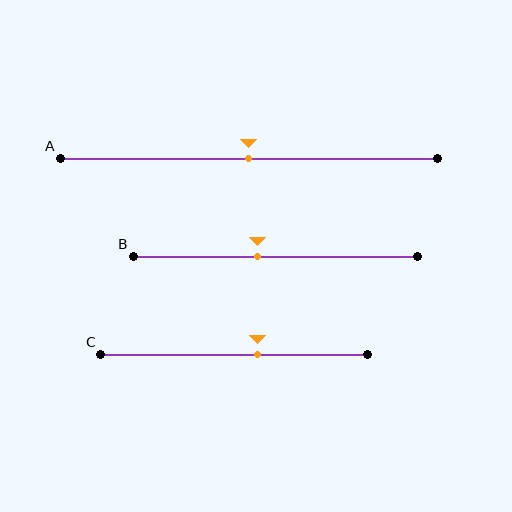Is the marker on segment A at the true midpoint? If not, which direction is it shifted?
Yes, the marker on segment A is at the true midpoint.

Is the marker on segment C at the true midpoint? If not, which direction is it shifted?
No, the marker on segment C is shifted to the right by about 9% of the segment length.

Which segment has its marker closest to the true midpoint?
Segment A has its marker closest to the true midpoint.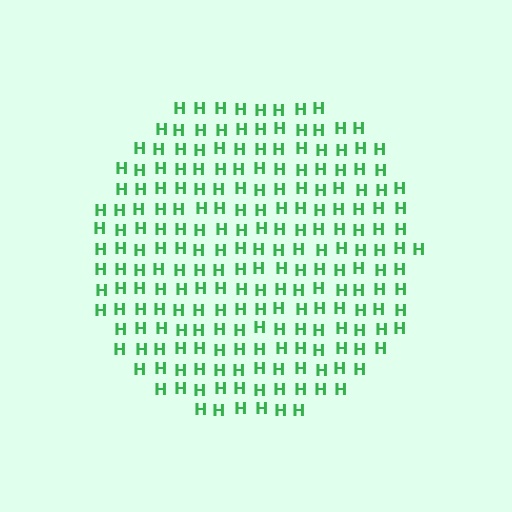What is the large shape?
The large shape is a circle.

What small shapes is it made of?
It is made of small letter H's.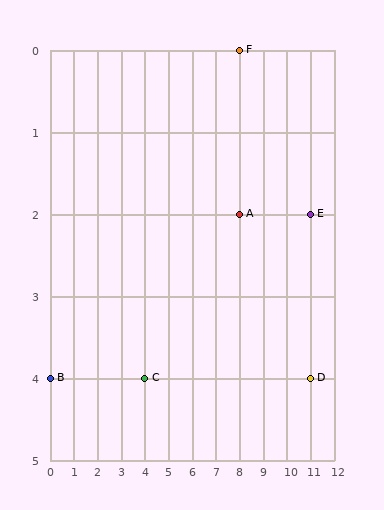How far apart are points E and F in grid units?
Points E and F are 3 columns and 2 rows apart (about 3.6 grid units diagonally).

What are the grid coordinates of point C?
Point C is at grid coordinates (4, 4).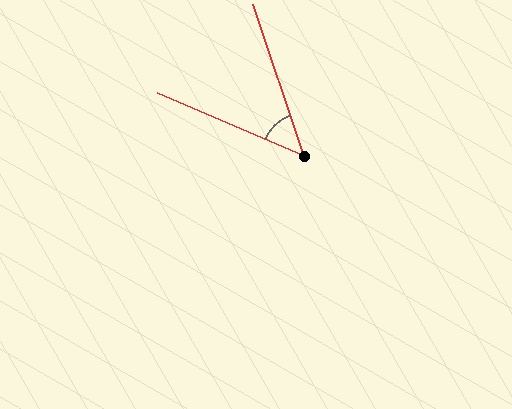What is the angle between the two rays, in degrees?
Approximately 48 degrees.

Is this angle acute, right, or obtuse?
It is acute.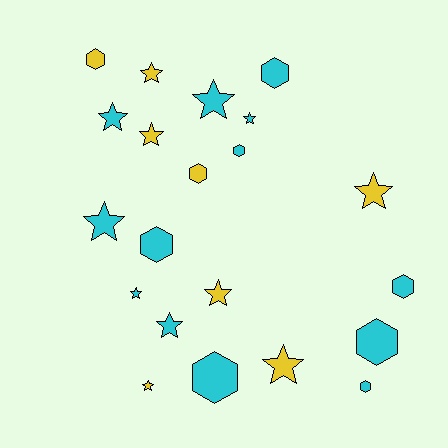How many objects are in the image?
There are 21 objects.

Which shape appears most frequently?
Star, with 12 objects.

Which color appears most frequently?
Cyan, with 13 objects.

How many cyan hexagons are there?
There are 7 cyan hexagons.